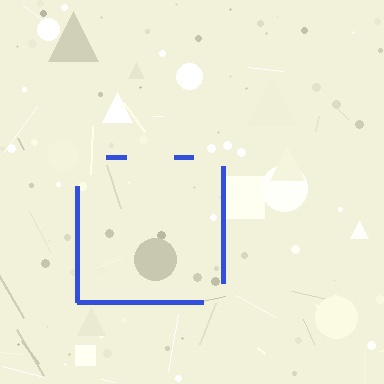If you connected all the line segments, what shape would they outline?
They would outline a square.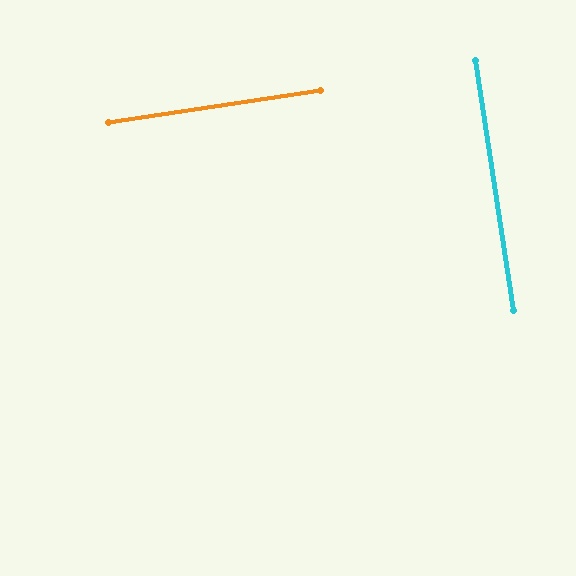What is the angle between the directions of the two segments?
Approximately 90 degrees.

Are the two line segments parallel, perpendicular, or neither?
Perpendicular — they meet at approximately 90°.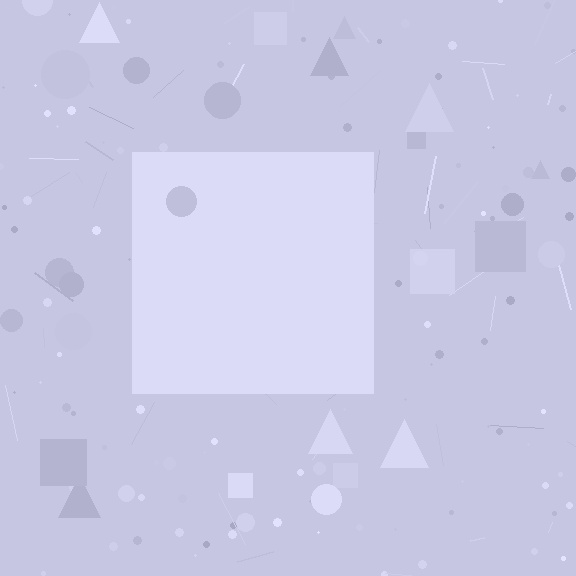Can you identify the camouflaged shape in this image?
The camouflaged shape is a square.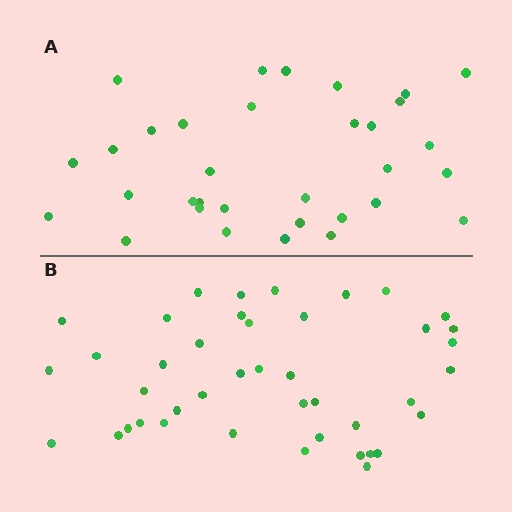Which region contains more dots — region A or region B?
Region B (the bottom region) has more dots.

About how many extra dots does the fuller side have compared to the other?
Region B has roughly 8 or so more dots than region A.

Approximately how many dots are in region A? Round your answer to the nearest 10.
About 30 dots. (The exact count is 33, which rounds to 30.)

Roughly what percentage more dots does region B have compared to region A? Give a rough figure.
About 25% more.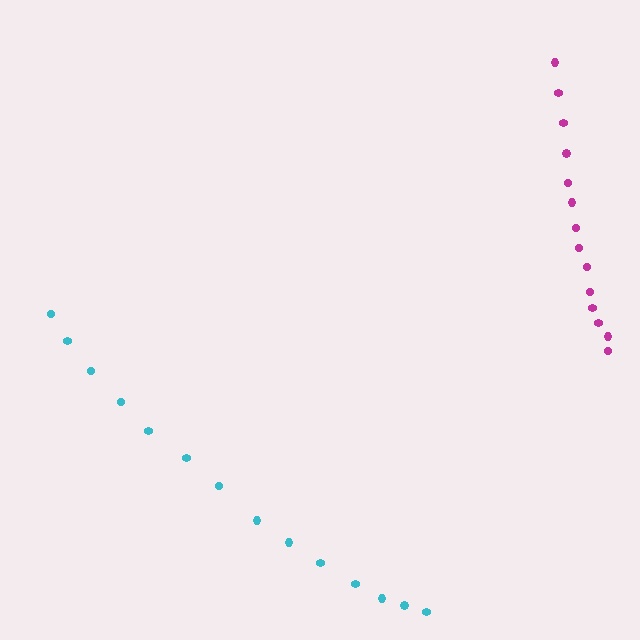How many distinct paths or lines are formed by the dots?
There are 2 distinct paths.